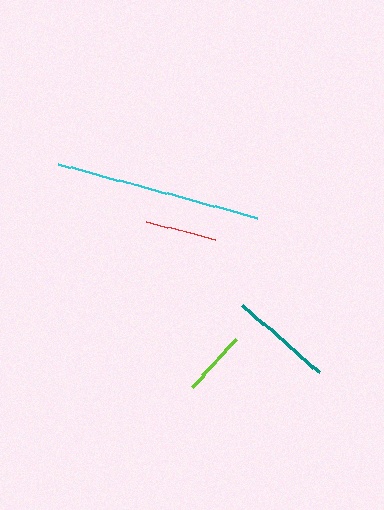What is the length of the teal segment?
The teal segment is approximately 102 pixels long.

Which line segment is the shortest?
The lime line is the shortest at approximately 66 pixels.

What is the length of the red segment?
The red segment is approximately 71 pixels long.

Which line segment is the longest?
The cyan line is the longest at approximately 207 pixels.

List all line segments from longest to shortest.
From longest to shortest: cyan, teal, red, lime.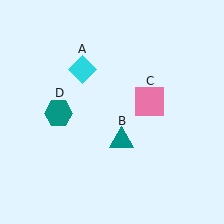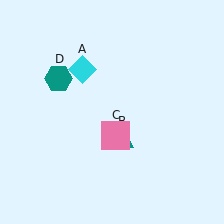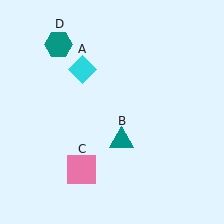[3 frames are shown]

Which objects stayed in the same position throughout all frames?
Cyan diamond (object A) and teal triangle (object B) remained stationary.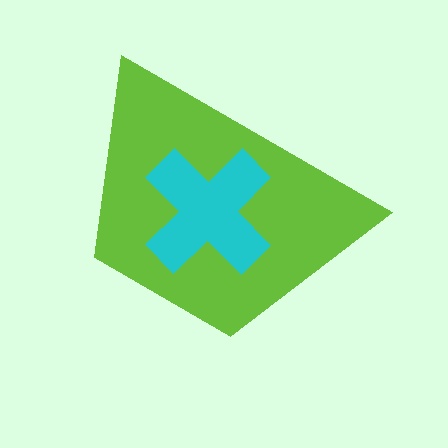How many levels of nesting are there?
2.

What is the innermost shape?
The cyan cross.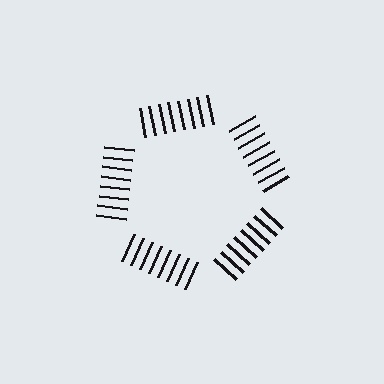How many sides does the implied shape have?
5 sides — the line-ends trace a pentagon.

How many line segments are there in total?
40 — 8 along each of the 5 edges.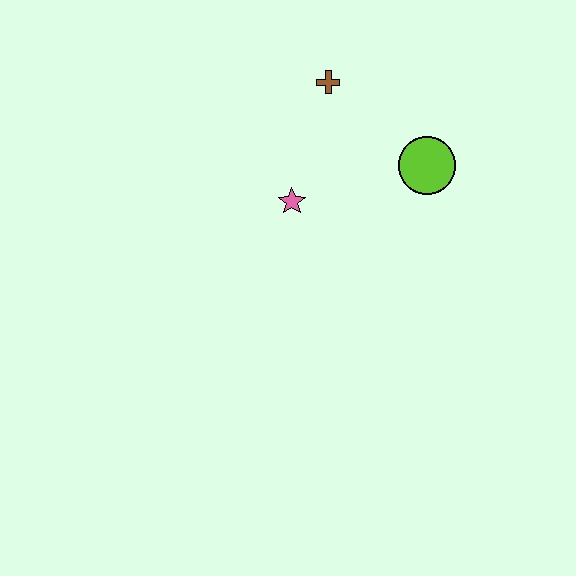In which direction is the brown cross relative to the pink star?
The brown cross is above the pink star.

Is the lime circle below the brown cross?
Yes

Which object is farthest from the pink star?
The lime circle is farthest from the pink star.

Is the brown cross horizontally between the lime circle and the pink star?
Yes